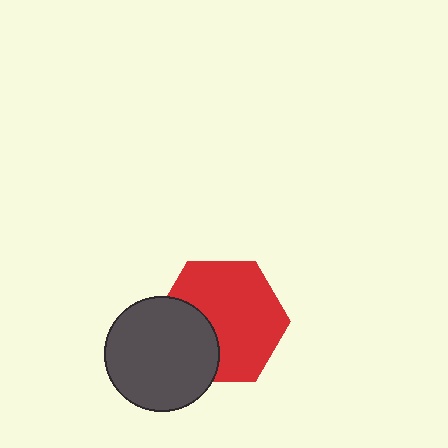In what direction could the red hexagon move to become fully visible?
The red hexagon could move right. That would shift it out from behind the dark gray circle entirely.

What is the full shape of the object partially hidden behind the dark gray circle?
The partially hidden object is a red hexagon.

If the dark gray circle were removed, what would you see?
You would see the complete red hexagon.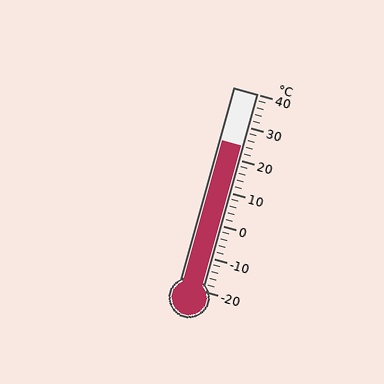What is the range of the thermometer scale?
The thermometer scale ranges from -20°C to 40°C.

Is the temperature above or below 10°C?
The temperature is above 10°C.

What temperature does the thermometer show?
The thermometer shows approximately 24°C.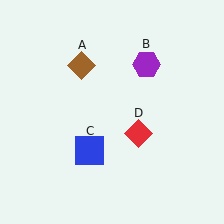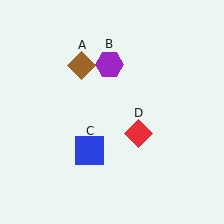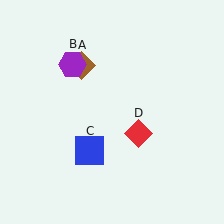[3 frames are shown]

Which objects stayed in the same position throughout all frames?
Brown diamond (object A) and blue square (object C) and red diamond (object D) remained stationary.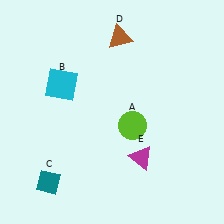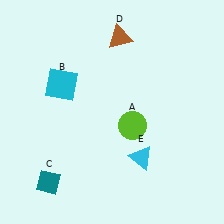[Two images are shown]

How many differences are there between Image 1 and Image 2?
There is 1 difference between the two images.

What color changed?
The triangle (E) changed from magenta in Image 1 to cyan in Image 2.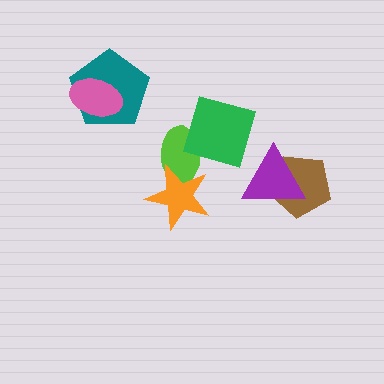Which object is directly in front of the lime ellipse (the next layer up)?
The orange star is directly in front of the lime ellipse.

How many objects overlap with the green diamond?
1 object overlaps with the green diamond.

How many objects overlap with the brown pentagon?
1 object overlaps with the brown pentagon.